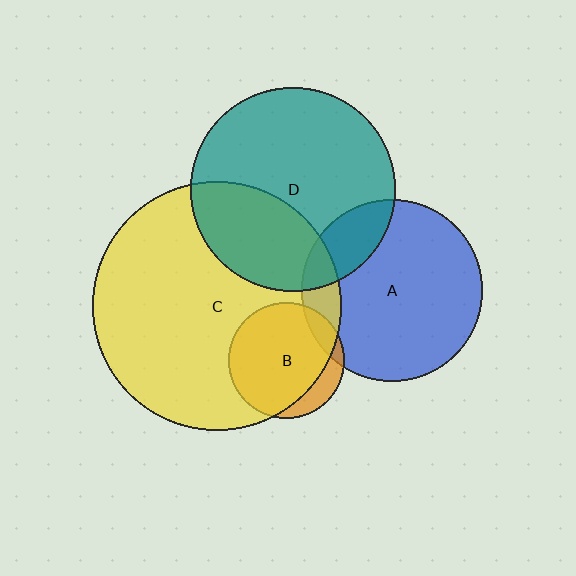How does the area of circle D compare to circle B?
Approximately 3.1 times.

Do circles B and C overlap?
Yes.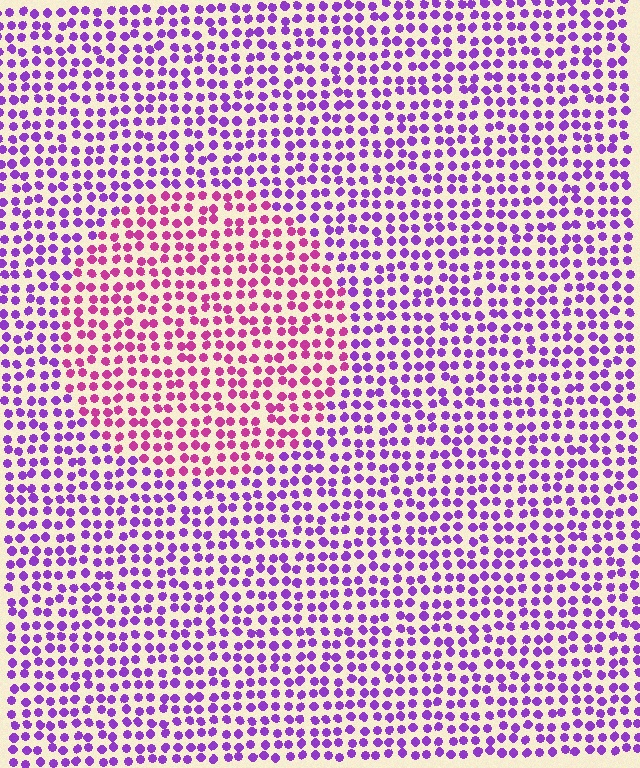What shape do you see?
I see a circle.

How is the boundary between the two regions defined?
The boundary is defined purely by a slight shift in hue (about 42 degrees). Spacing, size, and orientation are identical on both sides.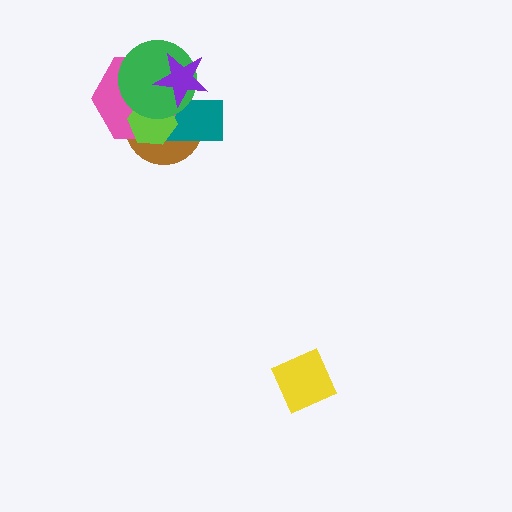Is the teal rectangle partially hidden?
Yes, it is partially covered by another shape.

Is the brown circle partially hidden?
Yes, it is partially covered by another shape.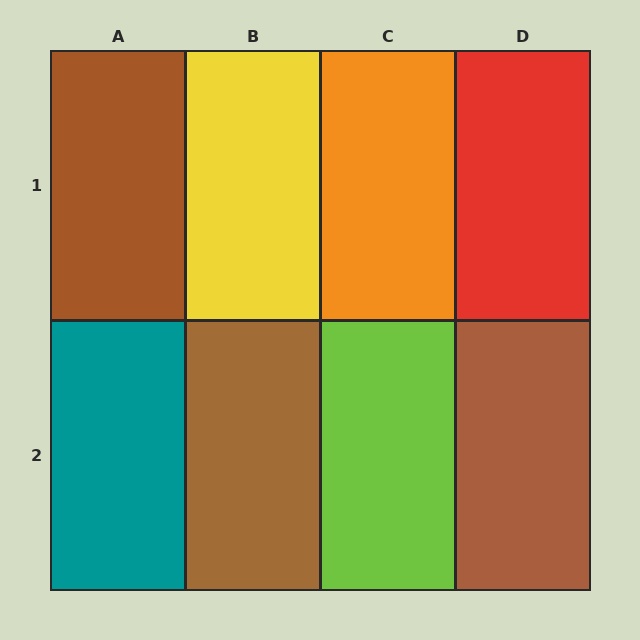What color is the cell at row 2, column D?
Brown.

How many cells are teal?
1 cell is teal.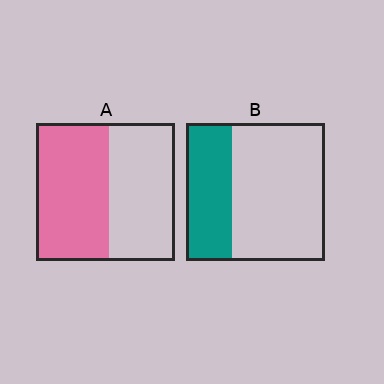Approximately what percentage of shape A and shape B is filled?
A is approximately 55% and B is approximately 35%.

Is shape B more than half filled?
No.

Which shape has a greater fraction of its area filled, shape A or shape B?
Shape A.